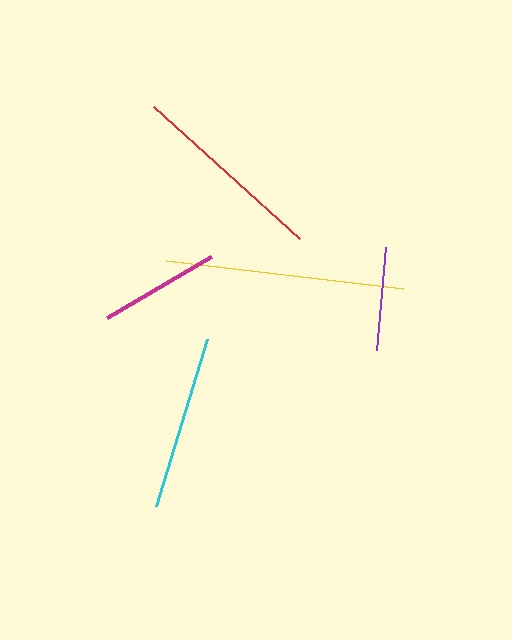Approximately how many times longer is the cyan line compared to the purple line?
The cyan line is approximately 1.7 times the length of the purple line.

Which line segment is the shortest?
The purple line is the shortest at approximately 103 pixels.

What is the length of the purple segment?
The purple segment is approximately 103 pixels long.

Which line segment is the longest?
The yellow line is the longest at approximately 239 pixels.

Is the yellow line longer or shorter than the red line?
The yellow line is longer than the red line.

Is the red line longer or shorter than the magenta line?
The red line is longer than the magenta line.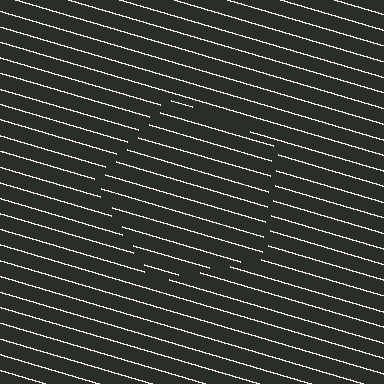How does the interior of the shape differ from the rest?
The interior of the shape contains the same grating, shifted by half a period — the contour is defined by the phase discontinuity where line-ends from the inner and outer gratings abut.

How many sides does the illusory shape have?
5 sides — the line-ends trace a pentagon.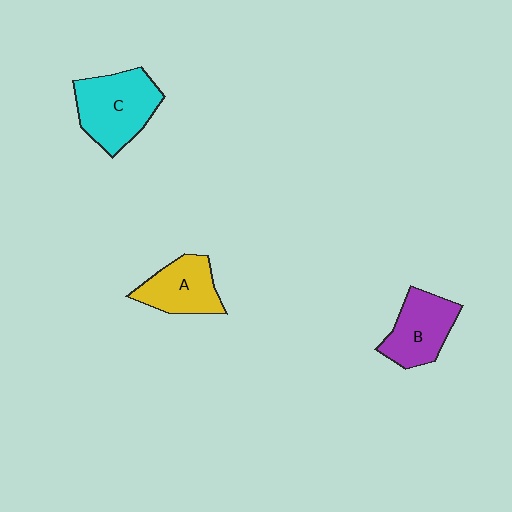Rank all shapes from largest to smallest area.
From largest to smallest: C (cyan), B (purple), A (yellow).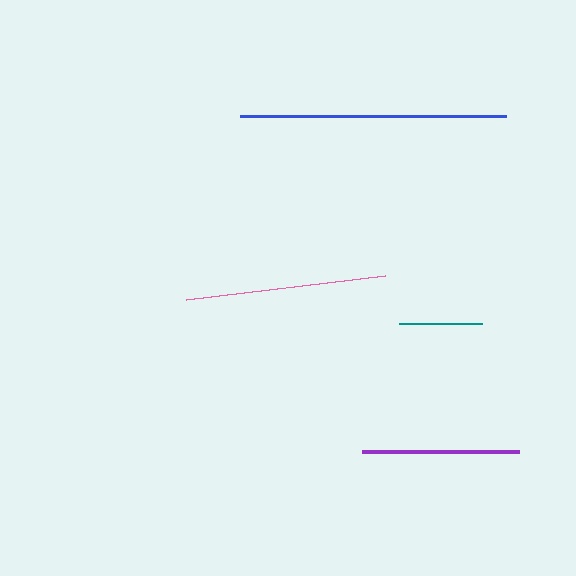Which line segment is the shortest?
The teal line is the shortest at approximately 83 pixels.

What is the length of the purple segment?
The purple segment is approximately 157 pixels long.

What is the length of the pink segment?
The pink segment is approximately 201 pixels long.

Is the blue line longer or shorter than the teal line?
The blue line is longer than the teal line.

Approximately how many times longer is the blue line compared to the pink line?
The blue line is approximately 1.3 times the length of the pink line.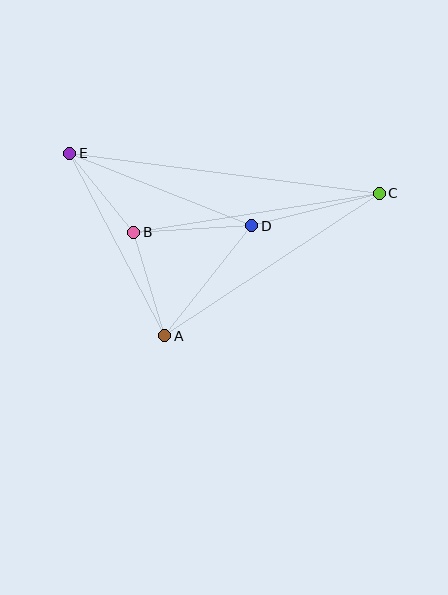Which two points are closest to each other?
Points B and E are closest to each other.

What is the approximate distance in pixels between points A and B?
The distance between A and B is approximately 108 pixels.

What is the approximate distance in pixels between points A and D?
The distance between A and D is approximately 140 pixels.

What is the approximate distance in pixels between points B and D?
The distance between B and D is approximately 118 pixels.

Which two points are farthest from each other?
Points C and E are farthest from each other.